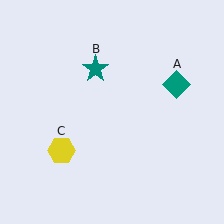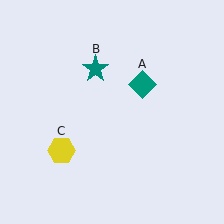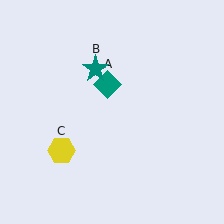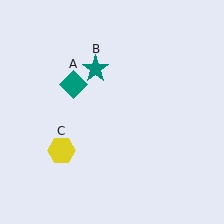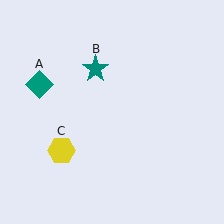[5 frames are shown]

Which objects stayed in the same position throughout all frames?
Teal star (object B) and yellow hexagon (object C) remained stationary.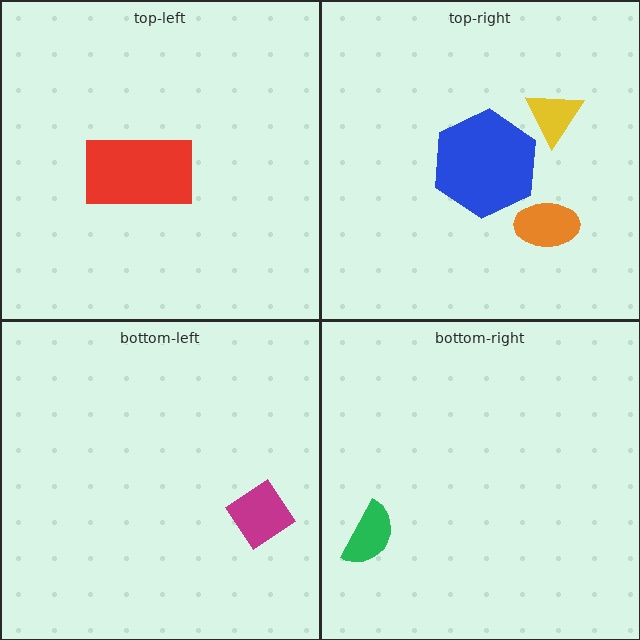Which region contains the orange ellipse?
The top-right region.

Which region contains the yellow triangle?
The top-right region.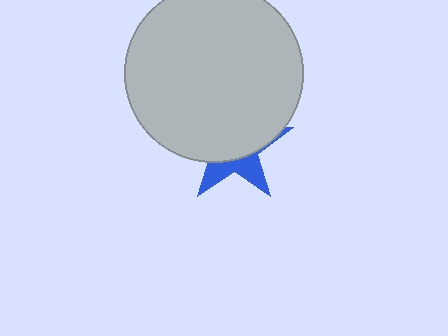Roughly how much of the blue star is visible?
A small part of it is visible (roughly 33%).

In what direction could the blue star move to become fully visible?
The blue star could move down. That would shift it out from behind the light gray circle entirely.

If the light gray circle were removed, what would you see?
You would see the complete blue star.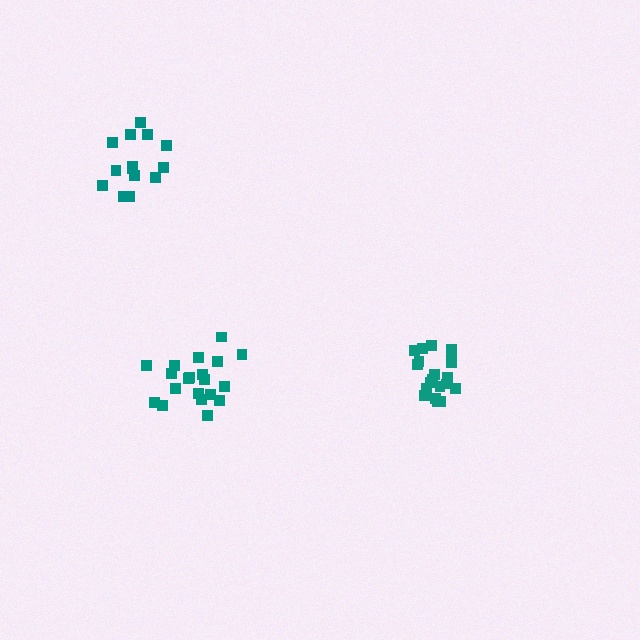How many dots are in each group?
Group 1: 20 dots, Group 2: 14 dots, Group 3: 20 dots (54 total).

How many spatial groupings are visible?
There are 3 spatial groupings.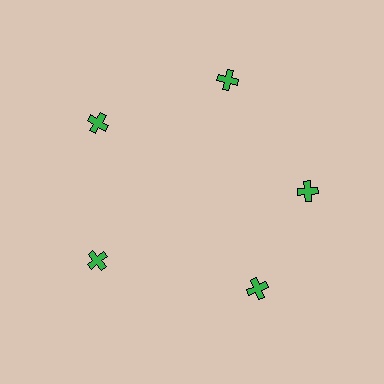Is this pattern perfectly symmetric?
No. The 5 green crosses are arranged in a ring, but one element near the 5 o'clock position is rotated out of alignment along the ring, breaking the 5-fold rotational symmetry.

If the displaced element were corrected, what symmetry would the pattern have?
It would have 5-fold rotational symmetry — the pattern would map onto itself every 72 degrees.